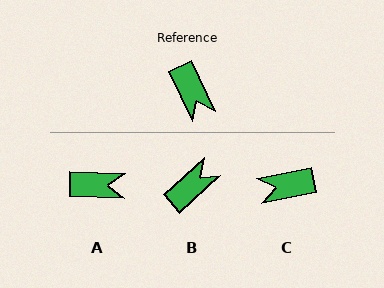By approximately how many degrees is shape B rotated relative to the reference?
Approximately 107 degrees counter-clockwise.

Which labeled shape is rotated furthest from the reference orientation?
B, about 107 degrees away.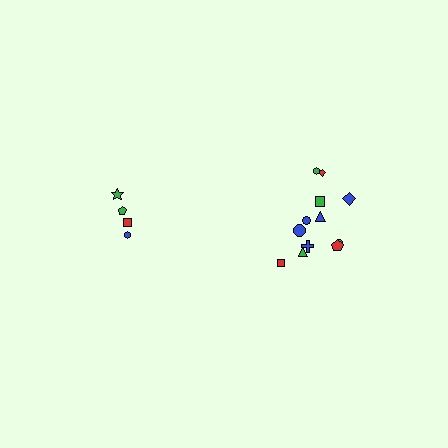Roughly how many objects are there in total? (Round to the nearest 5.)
Roughly 15 objects in total.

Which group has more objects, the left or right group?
The right group.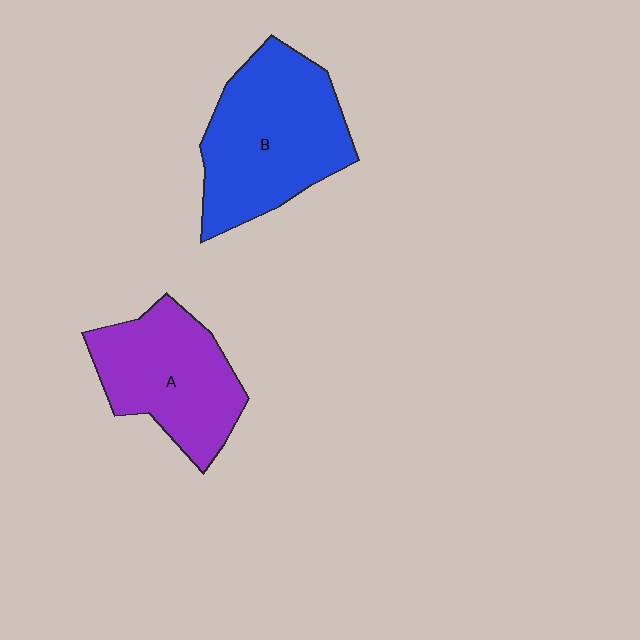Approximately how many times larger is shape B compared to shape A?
Approximately 1.2 times.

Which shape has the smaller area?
Shape A (purple).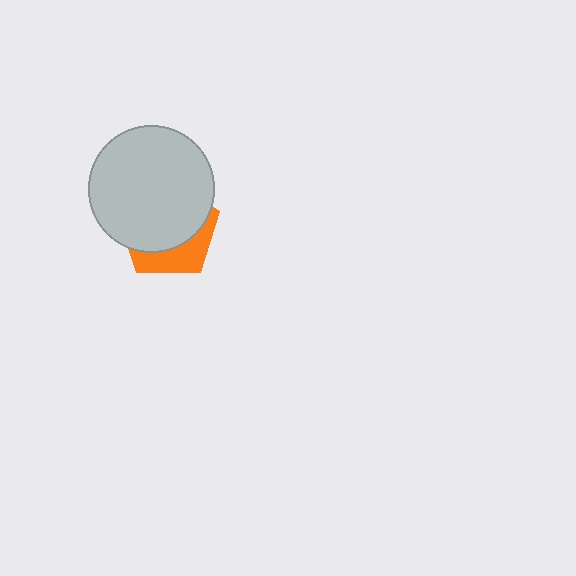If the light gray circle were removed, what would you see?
You would see the complete orange pentagon.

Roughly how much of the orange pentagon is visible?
A small part of it is visible (roughly 32%).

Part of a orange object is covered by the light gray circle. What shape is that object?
It is a pentagon.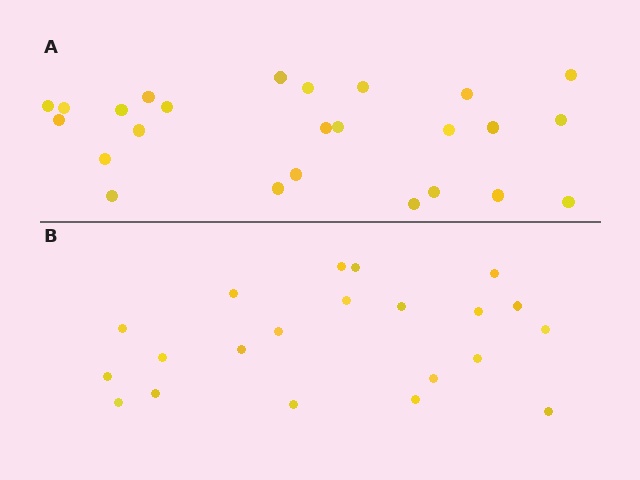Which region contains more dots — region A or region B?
Region A (the top region) has more dots.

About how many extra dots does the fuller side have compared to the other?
Region A has about 4 more dots than region B.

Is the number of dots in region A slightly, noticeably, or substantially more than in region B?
Region A has only slightly more — the two regions are fairly close. The ratio is roughly 1.2 to 1.